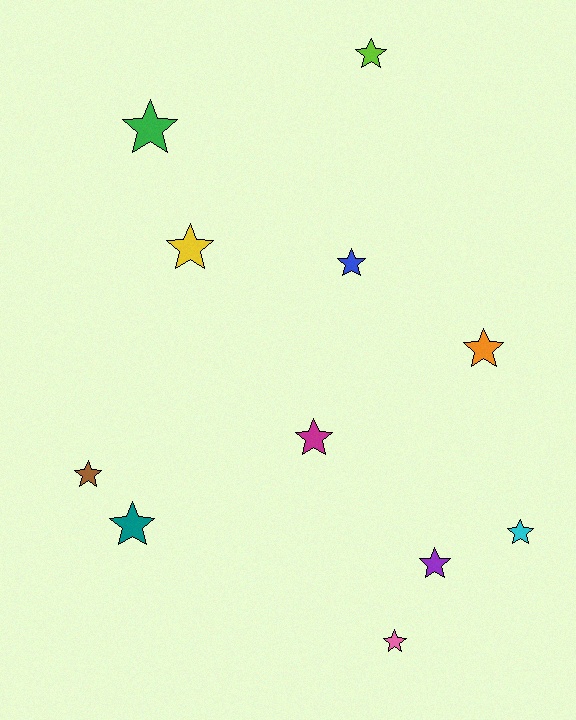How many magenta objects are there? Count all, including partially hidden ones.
There is 1 magenta object.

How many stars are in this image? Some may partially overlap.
There are 11 stars.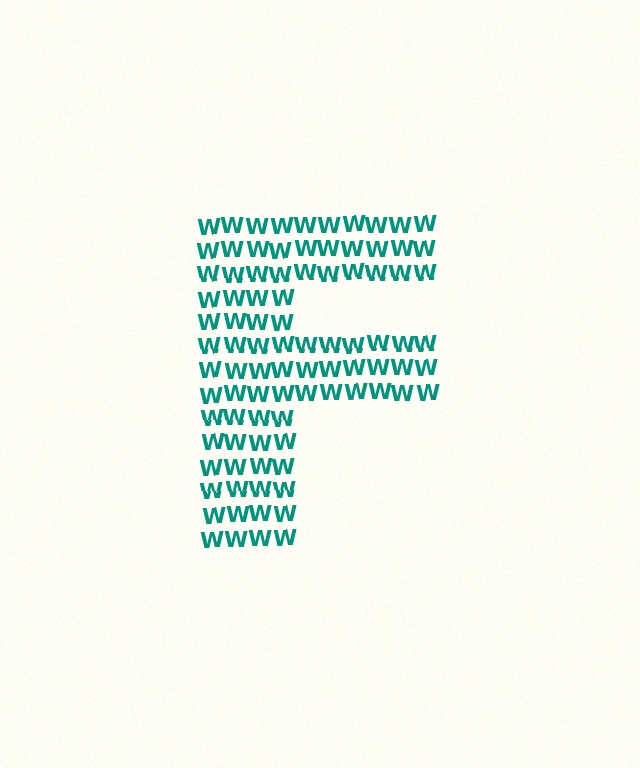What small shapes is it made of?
It is made of small letter W's.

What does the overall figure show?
The overall figure shows the letter F.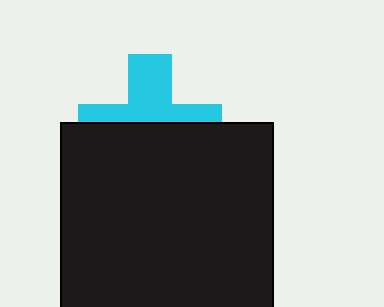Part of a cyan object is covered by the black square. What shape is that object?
It is a cross.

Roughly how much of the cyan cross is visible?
A small part of it is visible (roughly 44%).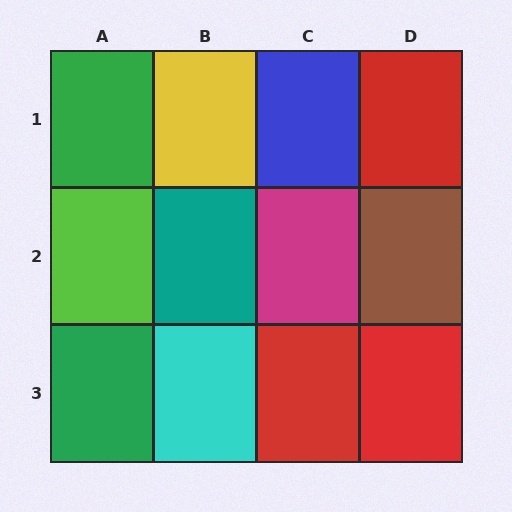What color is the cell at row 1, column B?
Yellow.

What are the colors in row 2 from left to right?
Lime, teal, magenta, brown.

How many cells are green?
2 cells are green.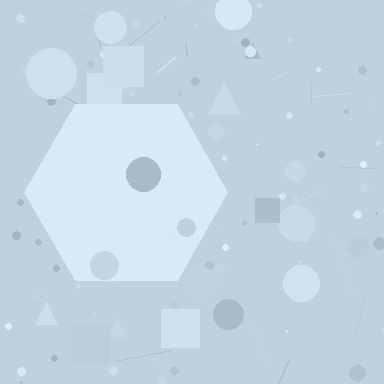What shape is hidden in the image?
A hexagon is hidden in the image.